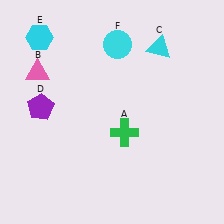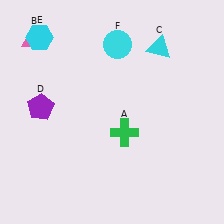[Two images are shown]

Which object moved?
The pink triangle (B) moved up.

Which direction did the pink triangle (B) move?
The pink triangle (B) moved up.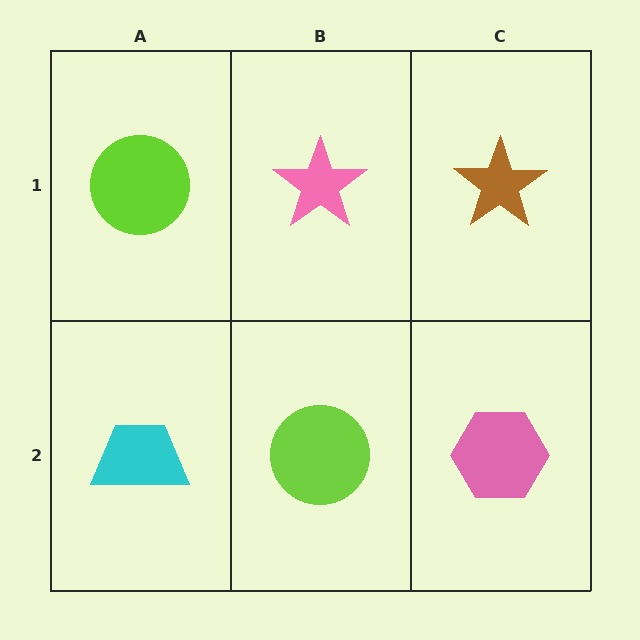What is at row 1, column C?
A brown star.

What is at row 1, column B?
A pink star.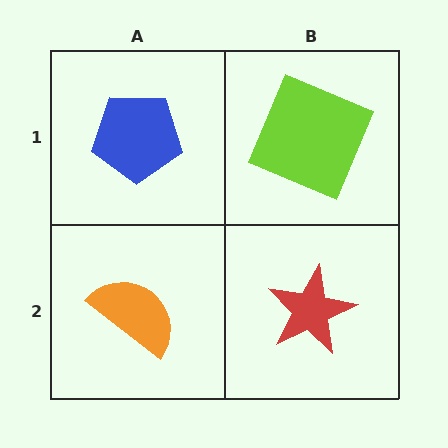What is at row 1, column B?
A lime square.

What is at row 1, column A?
A blue pentagon.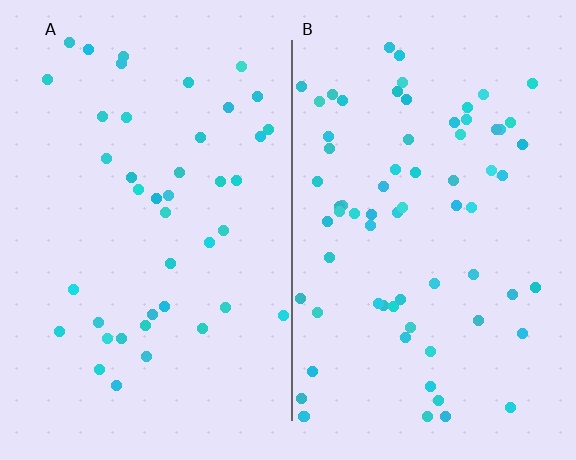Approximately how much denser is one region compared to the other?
Approximately 1.7× — region B over region A.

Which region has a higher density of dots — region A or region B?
B (the right).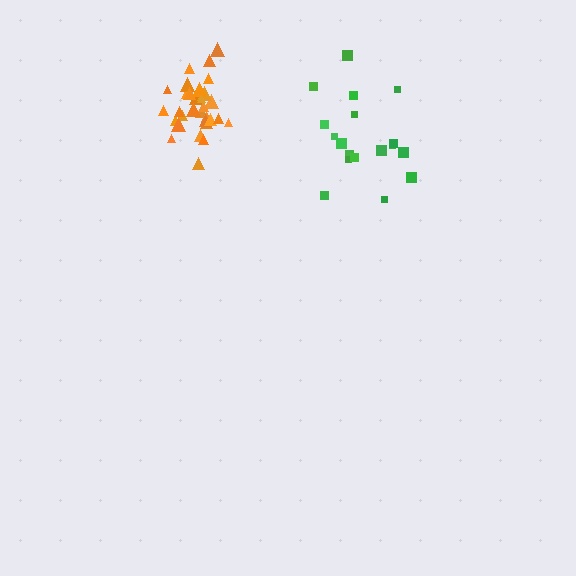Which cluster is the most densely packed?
Orange.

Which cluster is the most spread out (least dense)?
Green.